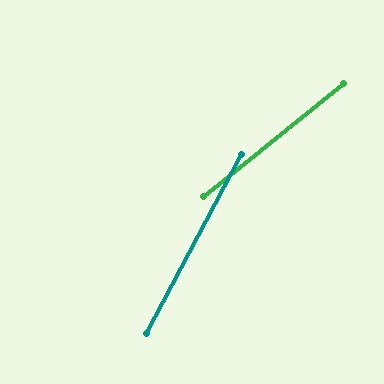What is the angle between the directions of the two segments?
Approximately 23 degrees.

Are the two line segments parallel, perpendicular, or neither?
Neither parallel nor perpendicular — they differ by about 23°.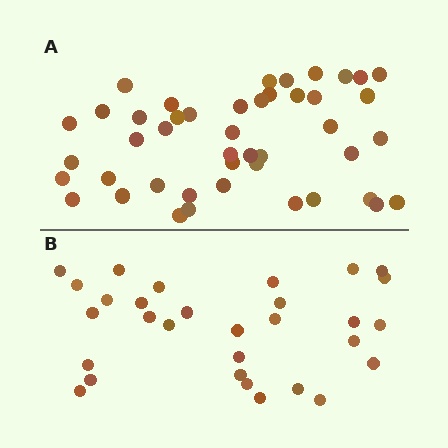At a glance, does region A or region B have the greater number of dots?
Region A (the top region) has more dots.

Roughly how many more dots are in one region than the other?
Region A has approximately 15 more dots than region B.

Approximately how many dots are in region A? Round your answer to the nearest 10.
About 40 dots. (The exact count is 45, which rounds to 40.)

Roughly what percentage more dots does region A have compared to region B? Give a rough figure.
About 50% more.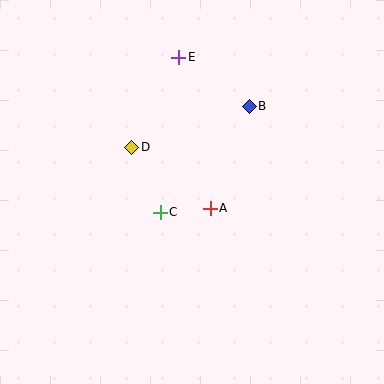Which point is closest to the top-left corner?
Point E is closest to the top-left corner.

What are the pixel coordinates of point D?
Point D is at (132, 147).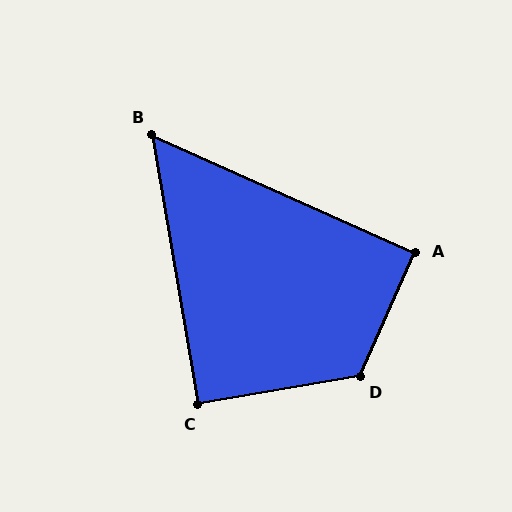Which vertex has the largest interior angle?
D, at approximately 124 degrees.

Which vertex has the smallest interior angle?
B, at approximately 56 degrees.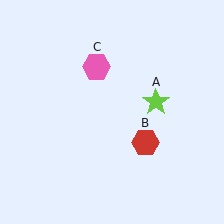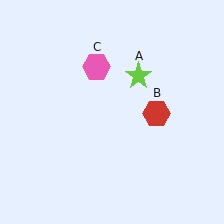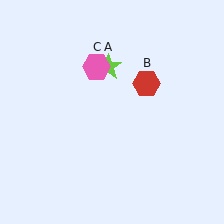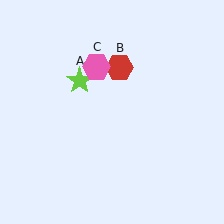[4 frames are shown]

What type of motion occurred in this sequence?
The lime star (object A), red hexagon (object B) rotated counterclockwise around the center of the scene.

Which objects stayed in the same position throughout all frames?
Pink hexagon (object C) remained stationary.